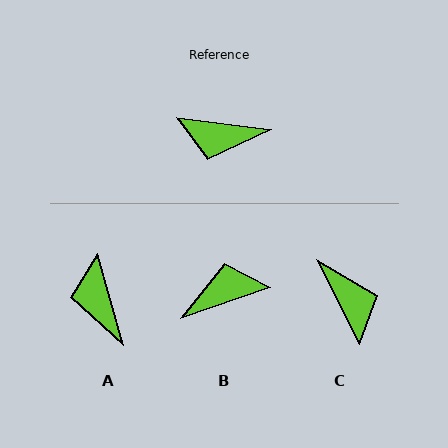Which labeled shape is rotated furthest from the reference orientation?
B, about 154 degrees away.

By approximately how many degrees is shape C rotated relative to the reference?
Approximately 124 degrees counter-clockwise.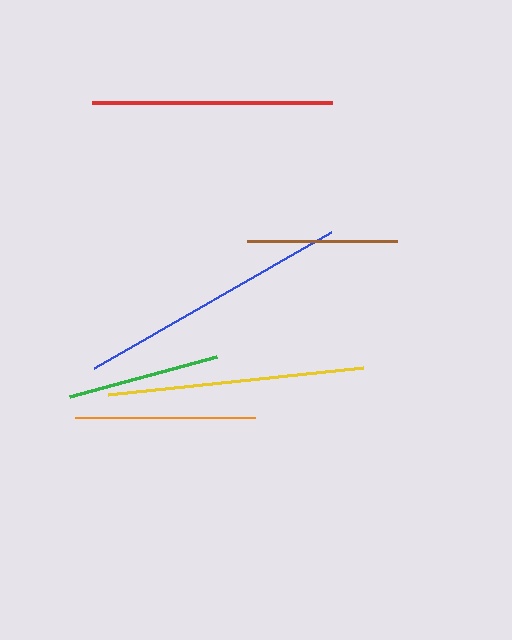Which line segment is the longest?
The blue line is the longest at approximately 273 pixels.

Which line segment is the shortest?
The brown line is the shortest at approximately 150 pixels.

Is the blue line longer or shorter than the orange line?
The blue line is longer than the orange line.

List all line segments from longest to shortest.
From longest to shortest: blue, yellow, red, orange, green, brown.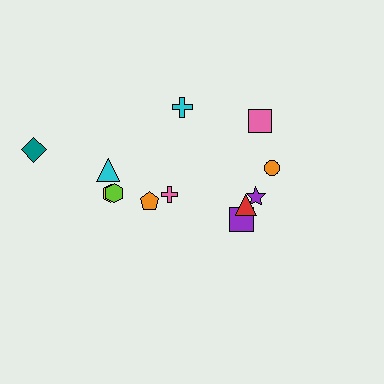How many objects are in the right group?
There are 5 objects.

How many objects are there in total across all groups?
There are 12 objects.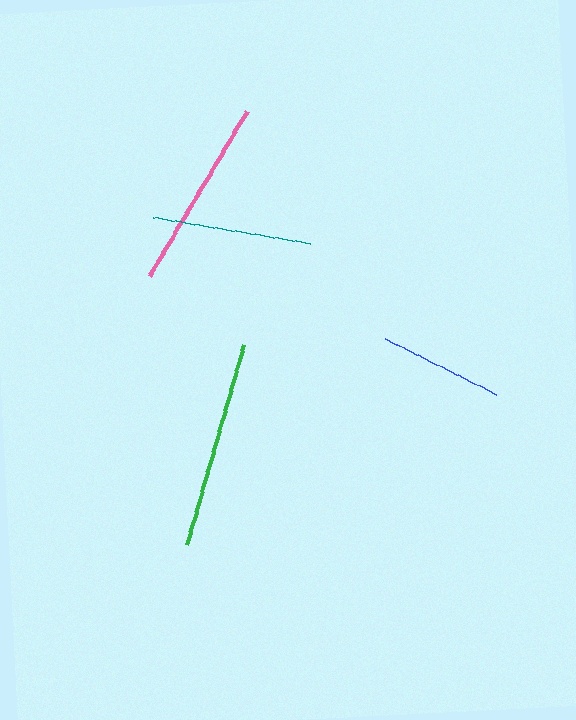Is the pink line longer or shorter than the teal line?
The pink line is longer than the teal line.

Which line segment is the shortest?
The blue line is the shortest at approximately 124 pixels.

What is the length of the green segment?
The green segment is approximately 208 pixels long.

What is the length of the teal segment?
The teal segment is approximately 160 pixels long.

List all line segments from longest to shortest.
From longest to shortest: green, pink, teal, blue.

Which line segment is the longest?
The green line is the longest at approximately 208 pixels.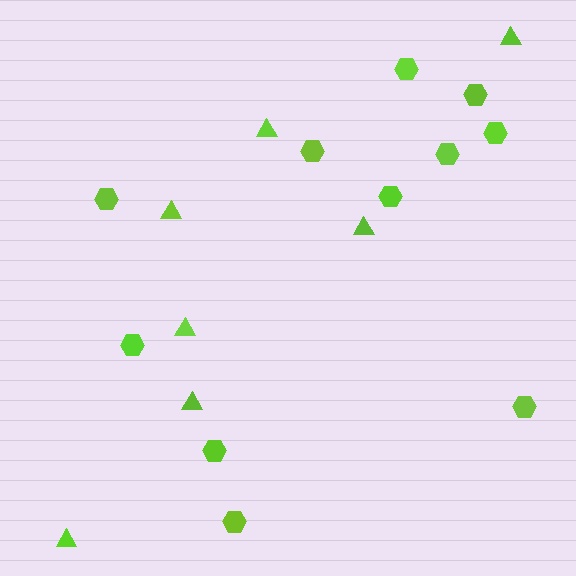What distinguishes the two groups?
There are 2 groups: one group of hexagons (11) and one group of triangles (7).